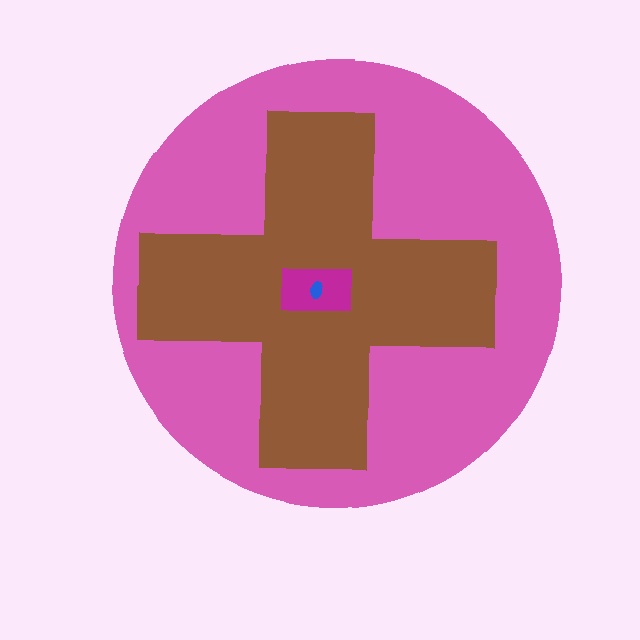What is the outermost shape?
The pink circle.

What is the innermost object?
The blue ellipse.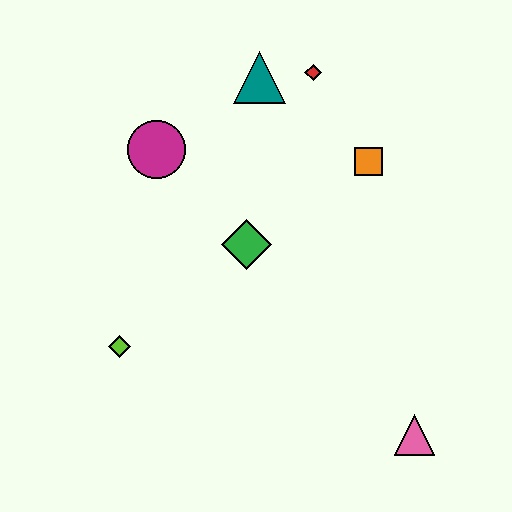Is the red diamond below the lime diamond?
No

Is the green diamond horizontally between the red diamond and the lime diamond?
Yes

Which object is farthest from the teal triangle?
The pink triangle is farthest from the teal triangle.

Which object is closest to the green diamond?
The magenta circle is closest to the green diamond.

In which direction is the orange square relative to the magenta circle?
The orange square is to the right of the magenta circle.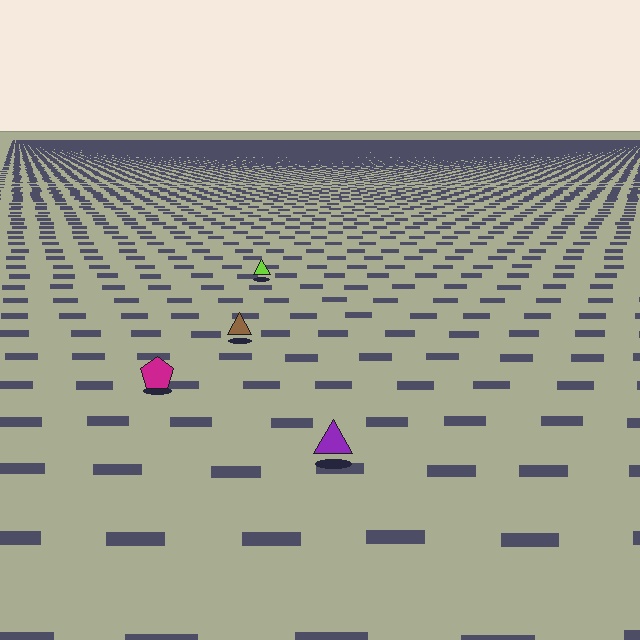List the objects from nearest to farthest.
From nearest to farthest: the purple triangle, the magenta pentagon, the brown triangle, the lime triangle.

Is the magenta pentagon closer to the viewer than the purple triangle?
No. The purple triangle is closer — you can tell from the texture gradient: the ground texture is coarser near it.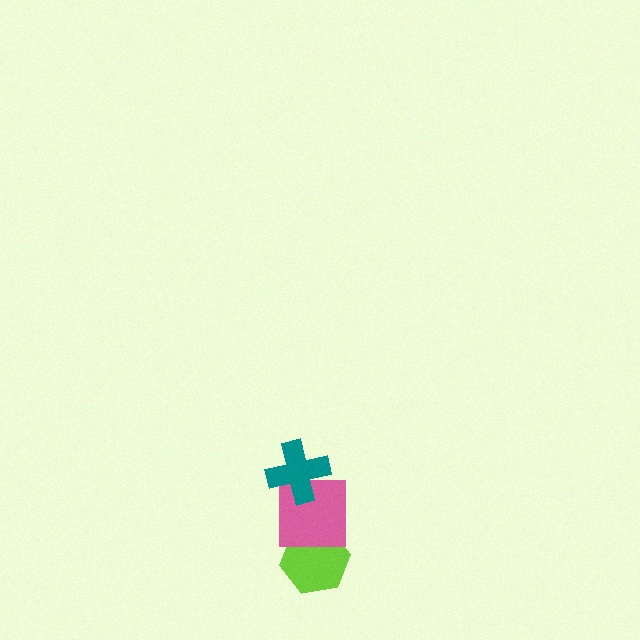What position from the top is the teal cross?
The teal cross is 1st from the top.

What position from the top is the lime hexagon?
The lime hexagon is 3rd from the top.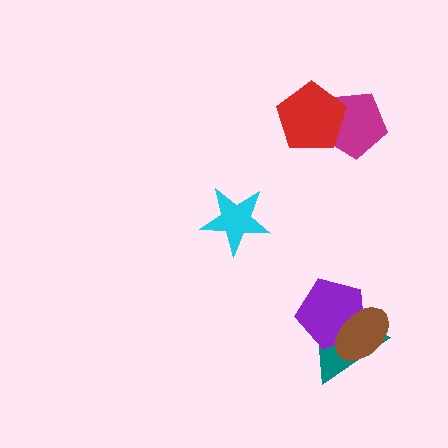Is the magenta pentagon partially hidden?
Yes, it is partially covered by another shape.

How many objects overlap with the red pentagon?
1 object overlaps with the red pentagon.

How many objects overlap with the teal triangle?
2 objects overlap with the teal triangle.